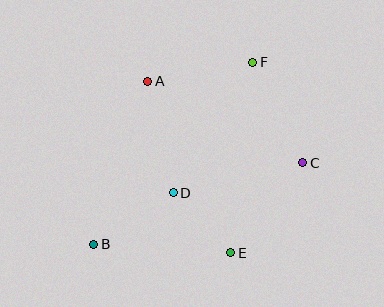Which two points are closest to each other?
Points D and E are closest to each other.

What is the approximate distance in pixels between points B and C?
The distance between B and C is approximately 225 pixels.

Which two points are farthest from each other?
Points B and F are farthest from each other.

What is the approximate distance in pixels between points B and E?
The distance between B and E is approximately 137 pixels.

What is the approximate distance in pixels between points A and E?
The distance between A and E is approximately 190 pixels.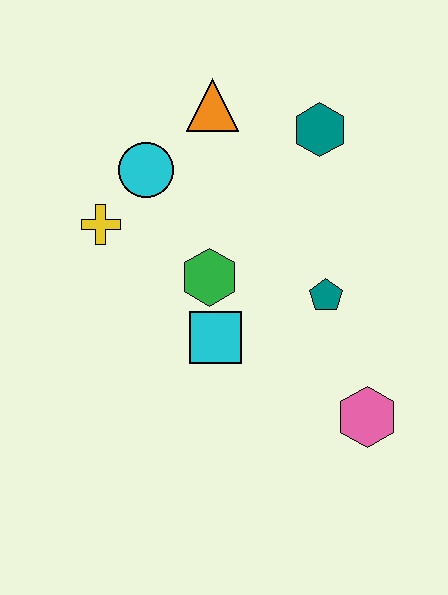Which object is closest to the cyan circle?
The yellow cross is closest to the cyan circle.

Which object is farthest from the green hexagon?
The pink hexagon is farthest from the green hexagon.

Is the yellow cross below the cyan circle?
Yes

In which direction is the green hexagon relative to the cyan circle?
The green hexagon is below the cyan circle.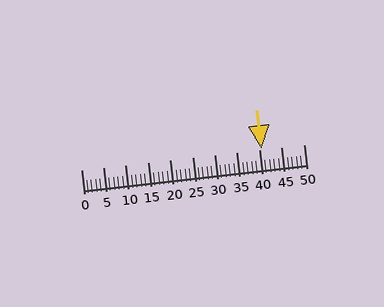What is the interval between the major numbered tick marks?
The major tick marks are spaced 5 units apart.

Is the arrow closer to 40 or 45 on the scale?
The arrow is closer to 40.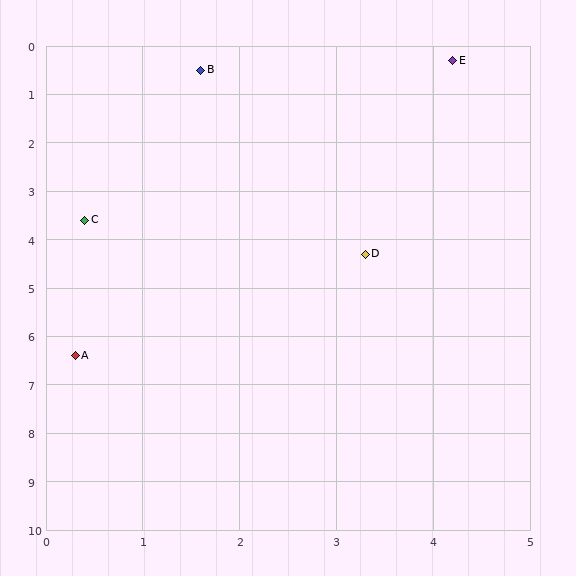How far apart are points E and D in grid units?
Points E and D are about 4.1 grid units apart.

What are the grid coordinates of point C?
Point C is at approximately (0.4, 3.6).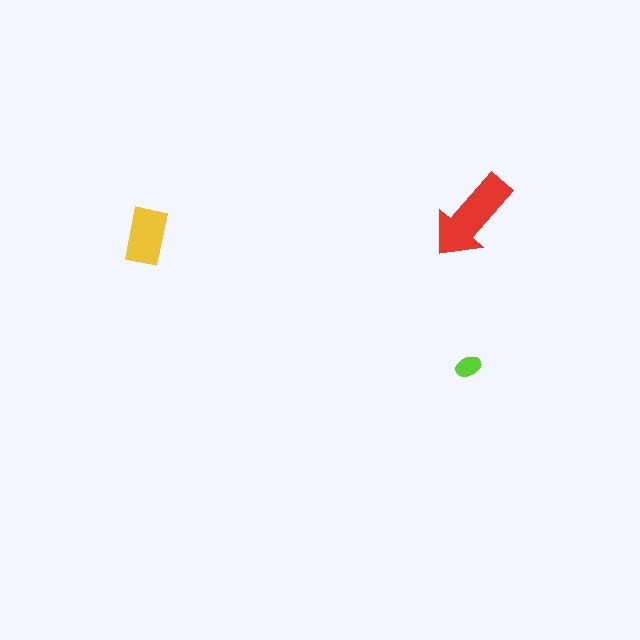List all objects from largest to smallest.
The red arrow, the yellow rectangle, the lime ellipse.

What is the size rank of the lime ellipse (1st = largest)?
3rd.